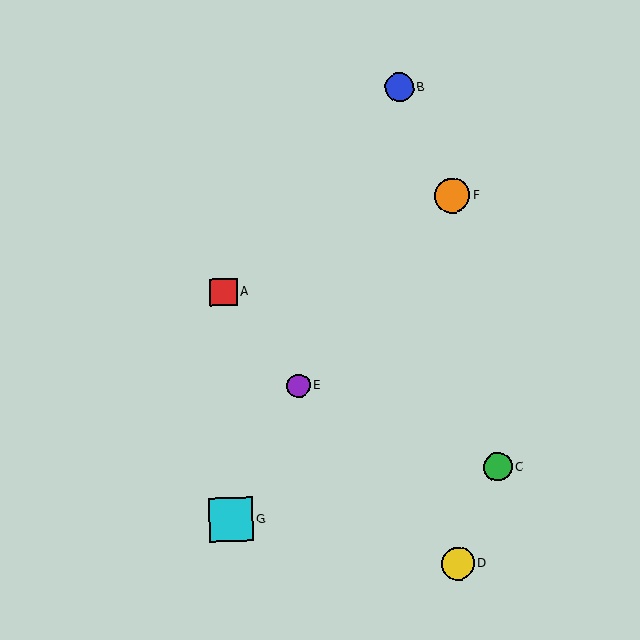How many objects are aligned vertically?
2 objects (A, G) are aligned vertically.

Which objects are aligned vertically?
Objects A, G are aligned vertically.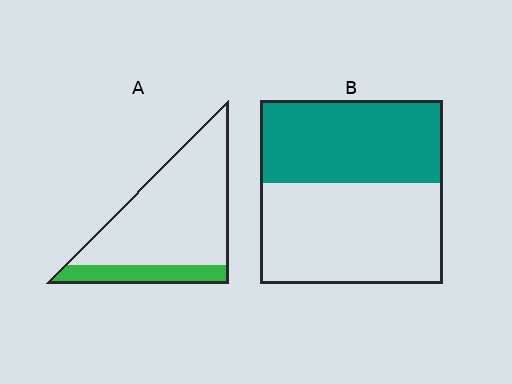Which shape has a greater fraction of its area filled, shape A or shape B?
Shape B.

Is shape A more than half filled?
No.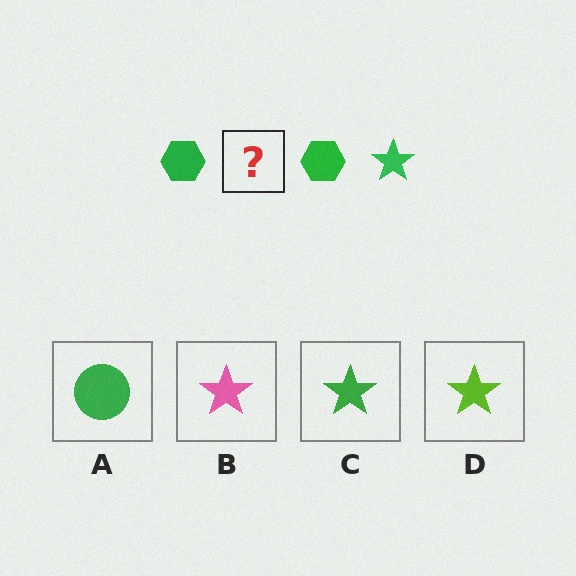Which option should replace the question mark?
Option C.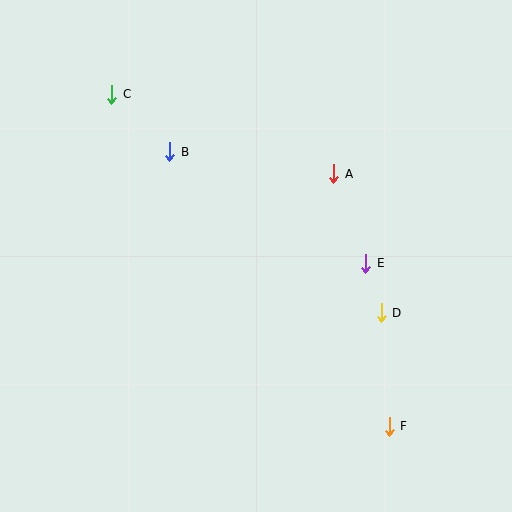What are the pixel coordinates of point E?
Point E is at (366, 263).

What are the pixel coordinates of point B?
Point B is at (170, 152).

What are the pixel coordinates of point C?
Point C is at (112, 94).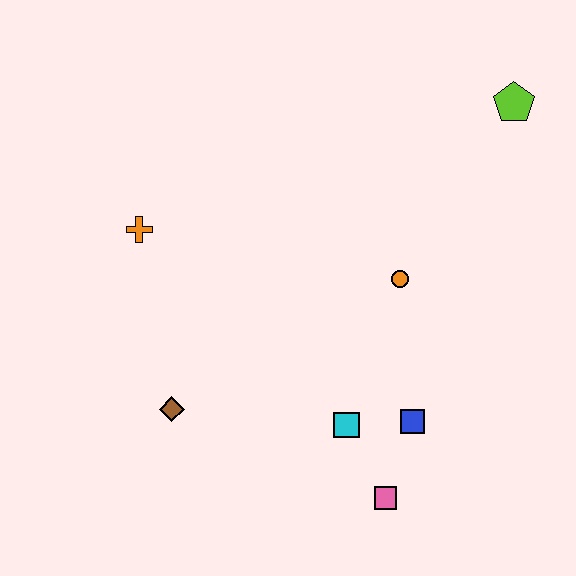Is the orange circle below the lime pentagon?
Yes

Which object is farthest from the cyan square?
The lime pentagon is farthest from the cyan square.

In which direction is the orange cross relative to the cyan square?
The orange cross is to the left of the cyan square.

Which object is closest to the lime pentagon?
The orange circle is closest to the lime pentagon.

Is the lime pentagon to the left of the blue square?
No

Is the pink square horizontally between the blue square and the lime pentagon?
No